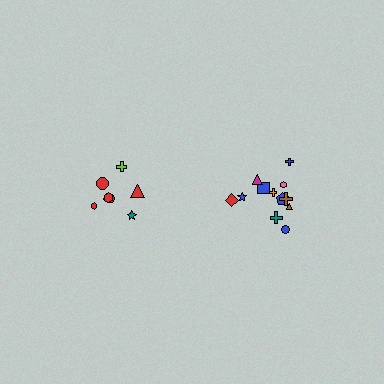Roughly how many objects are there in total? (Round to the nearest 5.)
Roughly 20 objects in total.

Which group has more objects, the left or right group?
The right group.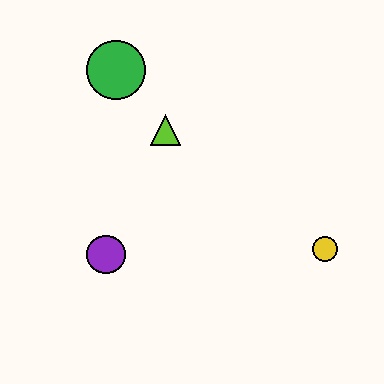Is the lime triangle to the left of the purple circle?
No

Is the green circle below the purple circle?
No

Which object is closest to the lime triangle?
The green circle is closest to the lime triangle.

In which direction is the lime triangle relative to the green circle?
The lime triangle is below the green circle.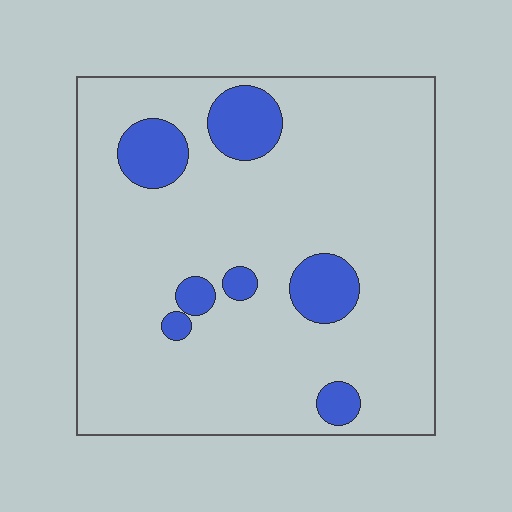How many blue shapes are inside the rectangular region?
7.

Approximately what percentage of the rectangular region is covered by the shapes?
Approximately 15%.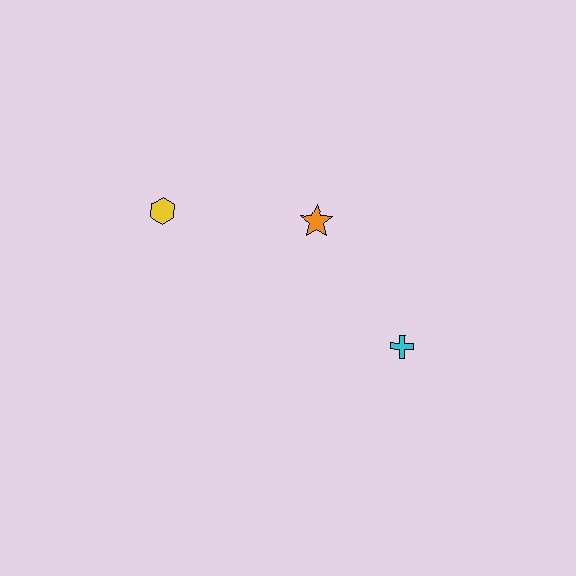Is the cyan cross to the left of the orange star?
No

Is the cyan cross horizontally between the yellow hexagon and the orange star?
No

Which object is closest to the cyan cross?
The orange star is closest to the cyan cross.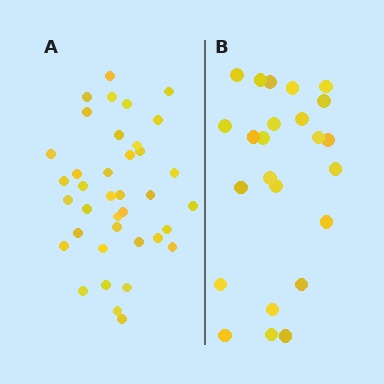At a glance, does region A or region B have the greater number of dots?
Region A (the left region) has more dots.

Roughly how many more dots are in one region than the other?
Region A has approximately 15 more dots than region B.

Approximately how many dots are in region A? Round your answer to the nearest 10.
About 40 dots. (The exact count is 38, which rounds to 40.)